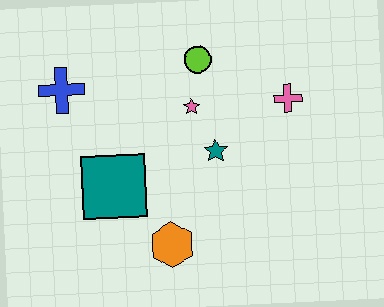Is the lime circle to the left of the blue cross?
No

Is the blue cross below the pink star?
No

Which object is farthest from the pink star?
The orange hexagon is farthest from the pink star.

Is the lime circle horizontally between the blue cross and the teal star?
Yes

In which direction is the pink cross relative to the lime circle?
The pink cross is to the right of the lime circle.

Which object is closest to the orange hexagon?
The teal square is closest to the orange hexagon.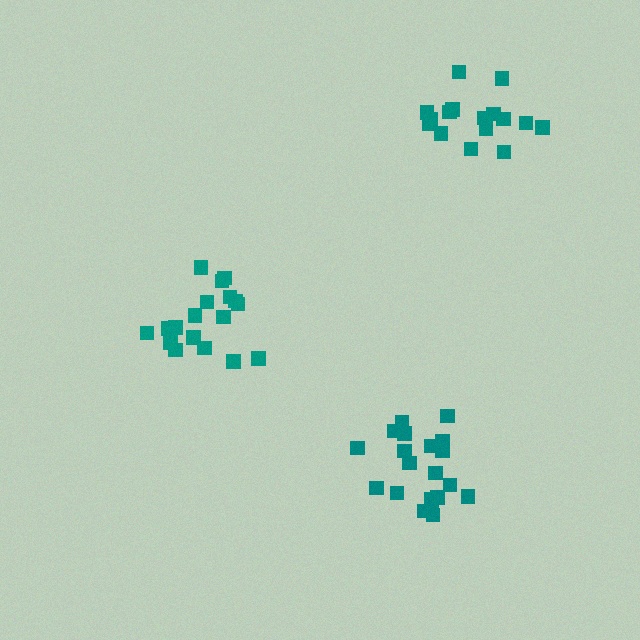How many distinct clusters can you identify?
There are 3 distinct clusters.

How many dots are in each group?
Group 1: 18 dots, Group 2: 20 dots, Group 3: 16 dots (54 total).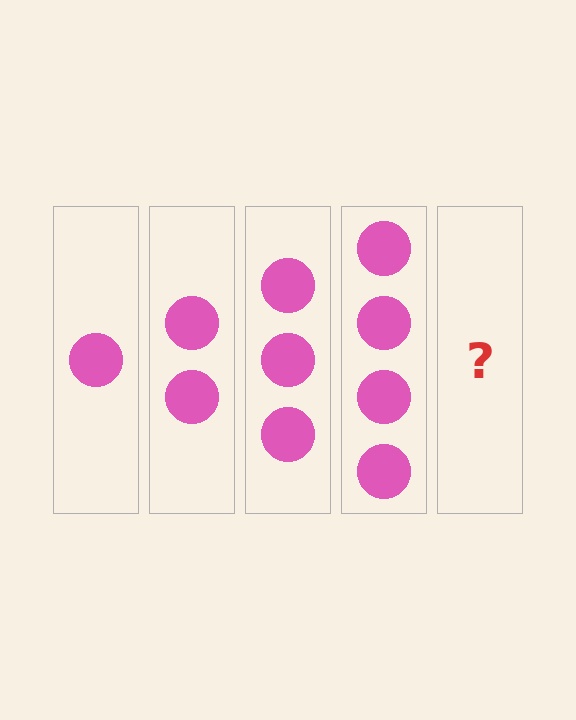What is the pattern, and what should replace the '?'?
The pattern is that each step adds one more circle. The '?' should be 5 circles.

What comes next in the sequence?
The next element should be 5 circles.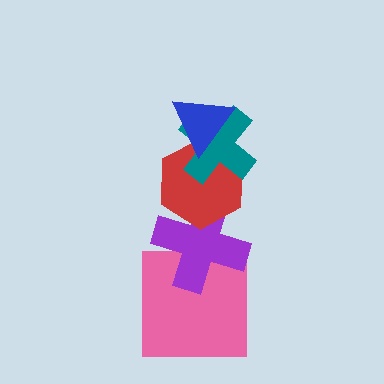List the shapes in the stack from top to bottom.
From top to bottom: the blue triangle, the teal cross, the red hexagon, the purple cross, the pink square.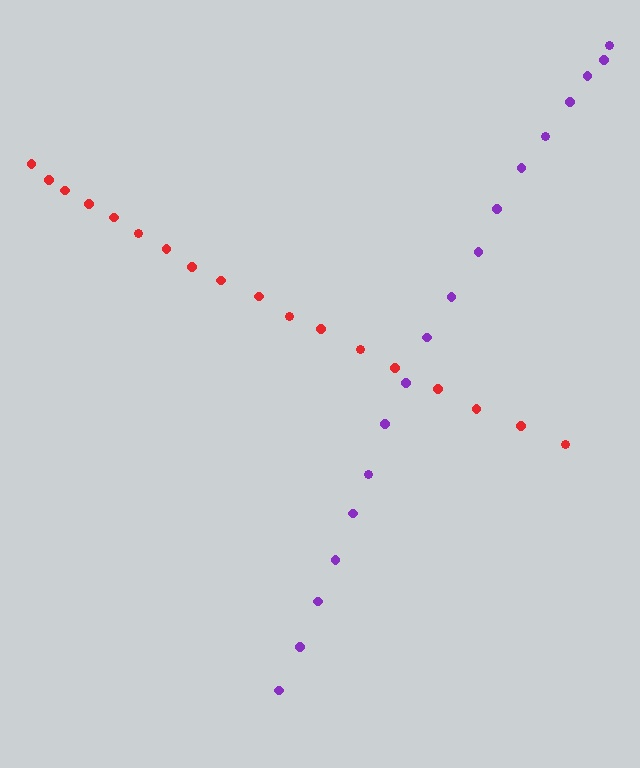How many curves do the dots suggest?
There are 2 distinct paths.